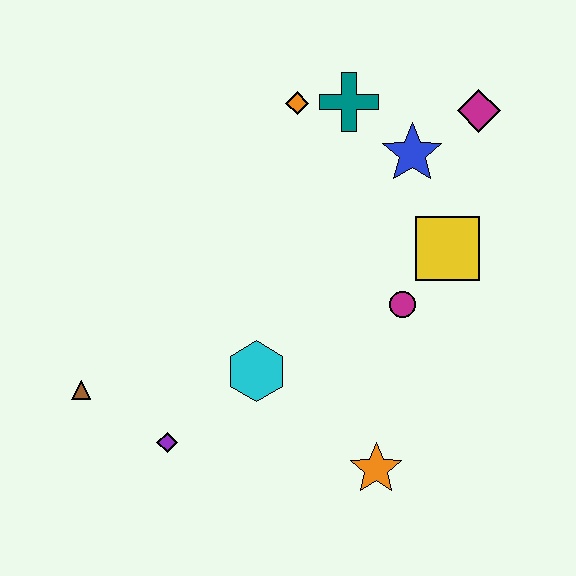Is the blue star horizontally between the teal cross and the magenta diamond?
Yes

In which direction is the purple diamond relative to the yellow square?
The purple diamond is to the left of the yellow square.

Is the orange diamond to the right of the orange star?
No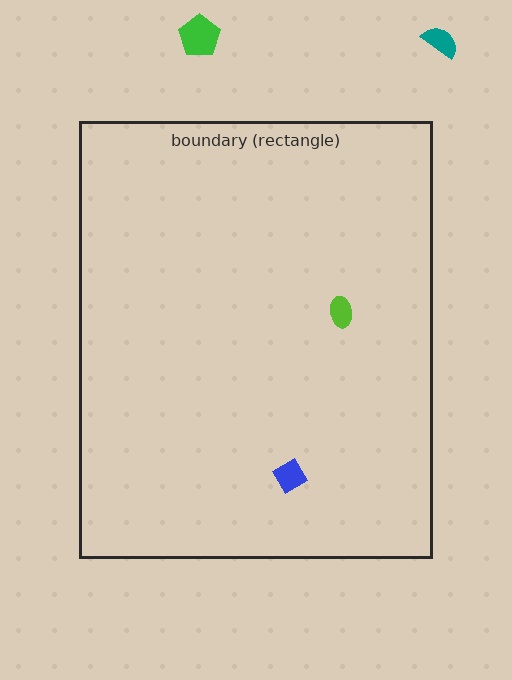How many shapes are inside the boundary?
2 inside, 2 outside.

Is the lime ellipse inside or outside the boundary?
Inside.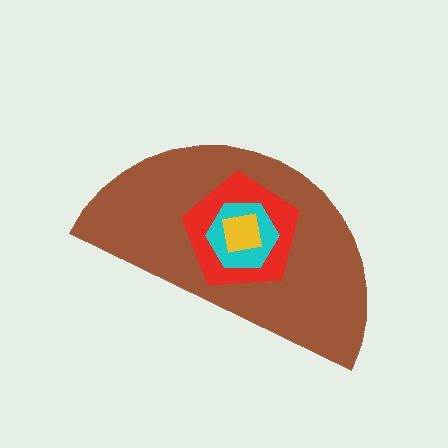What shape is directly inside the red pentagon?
The cyan hexagon.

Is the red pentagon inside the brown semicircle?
Yes.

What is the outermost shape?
The brown semicircle.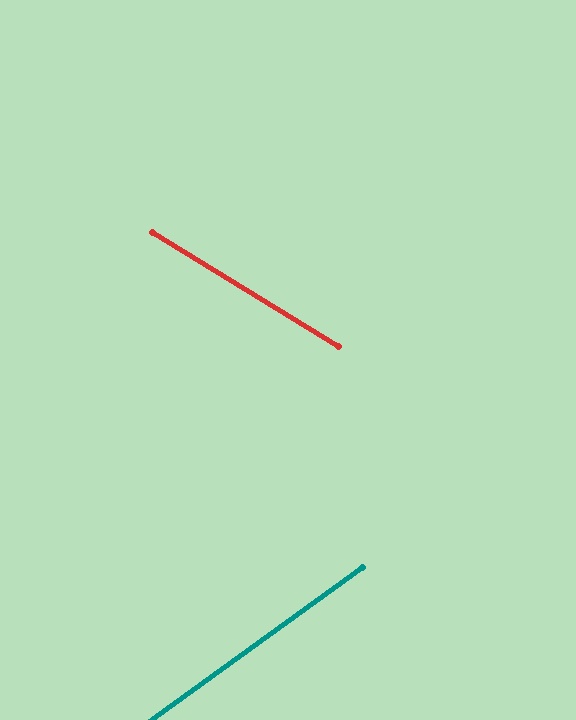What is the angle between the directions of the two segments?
Approximately 67 degrees.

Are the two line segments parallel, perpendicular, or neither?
Neither parallel nor perpendicular — they differ by about 67°.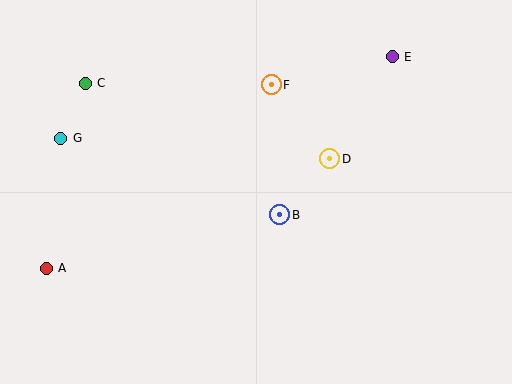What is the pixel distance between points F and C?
The distance between F and C is 186 pixels.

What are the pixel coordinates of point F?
Point F is at (271, 85).